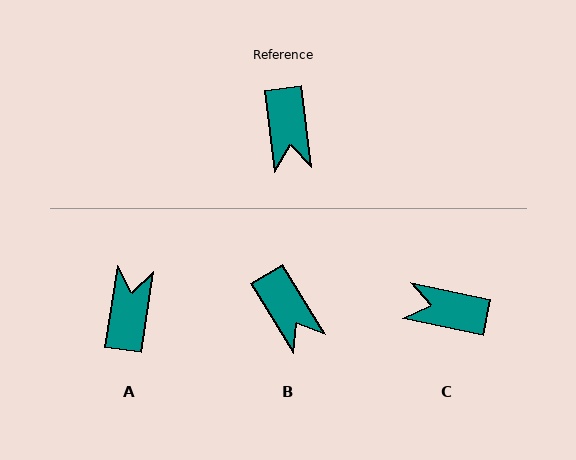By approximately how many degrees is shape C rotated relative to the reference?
Approximately 110 degrees clockwise.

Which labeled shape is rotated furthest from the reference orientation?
A, about 164 degrees away.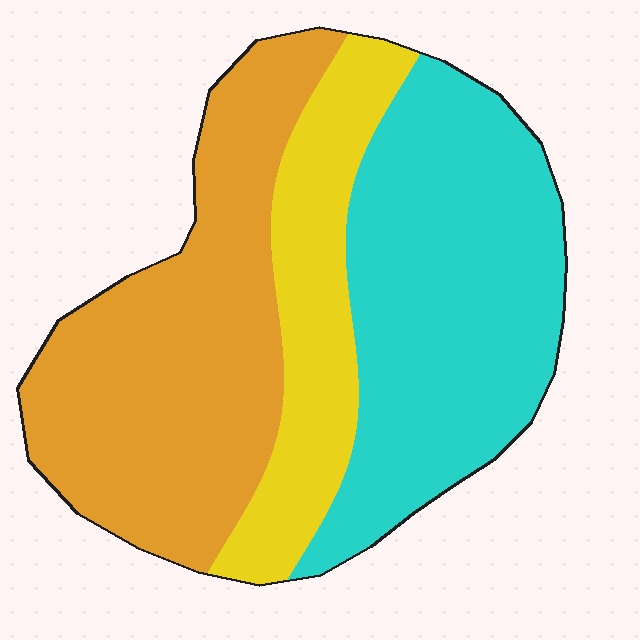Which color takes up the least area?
Yellow, at roughly 20%.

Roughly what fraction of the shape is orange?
Orange covers about 40% of the shape.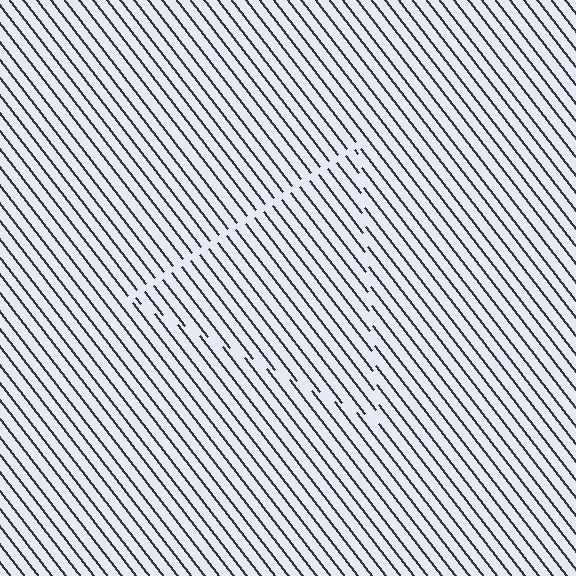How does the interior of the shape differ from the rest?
The interior of the shape contains the same grating, shifted by half a period — the contour is defined by the phase discontinuity where line-ends from the inner and outer gratings abut.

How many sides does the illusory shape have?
3 sides — the line-ends trace a triangle.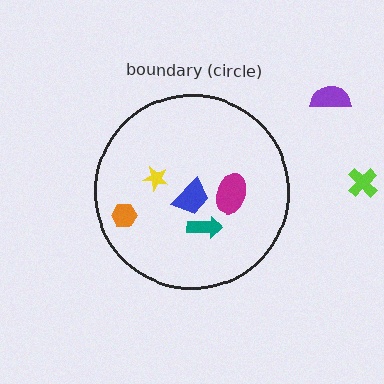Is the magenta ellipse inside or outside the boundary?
Inside.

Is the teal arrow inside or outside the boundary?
Inside.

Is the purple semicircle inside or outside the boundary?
Outside.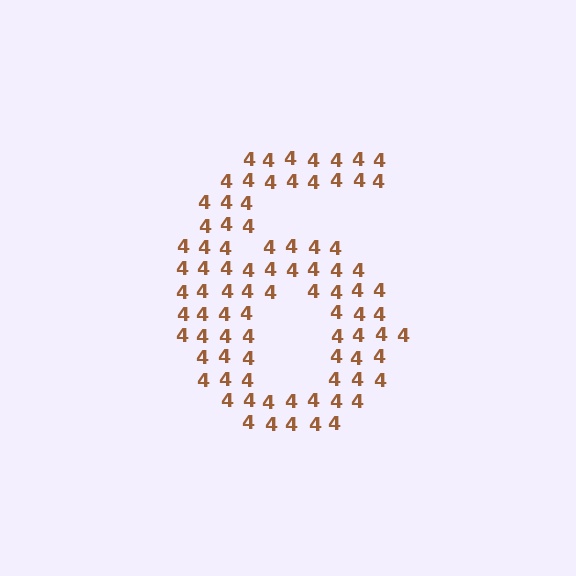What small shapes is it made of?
It is made of small digit 4's.